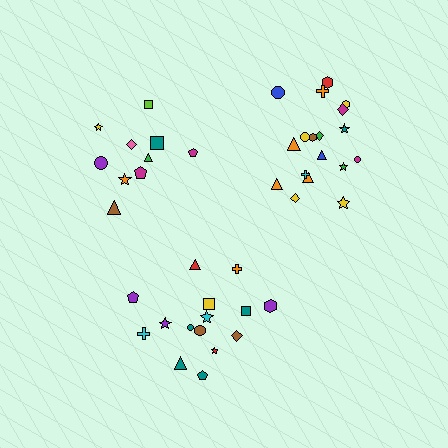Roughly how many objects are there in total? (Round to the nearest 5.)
Roughly 45 objects in total.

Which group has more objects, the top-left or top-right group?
The top-right group.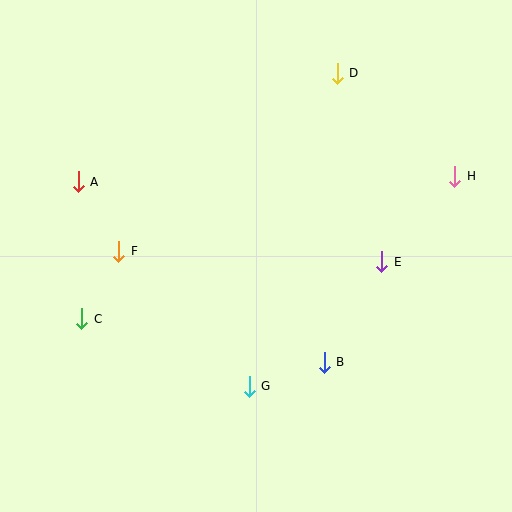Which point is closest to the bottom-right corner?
Point B is closest to the bottom-right corner.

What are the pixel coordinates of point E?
Point E is at (382, 262).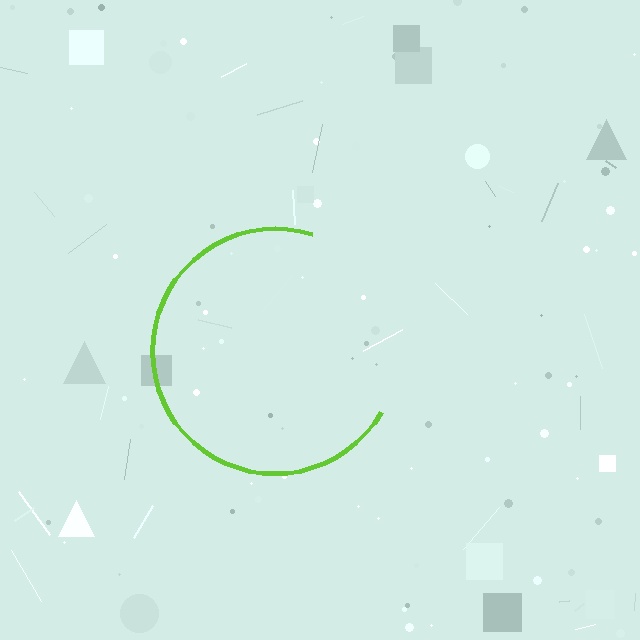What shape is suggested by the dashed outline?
The dashed outline suggests a circle.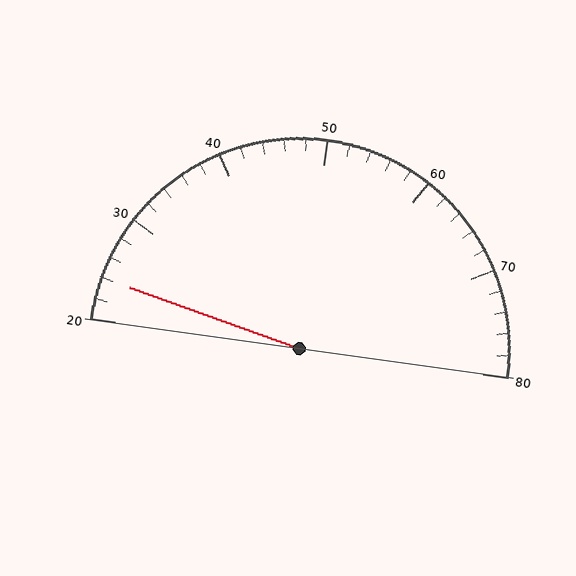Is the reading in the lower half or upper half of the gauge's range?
The reading is in the lower half of the range (20 to 80).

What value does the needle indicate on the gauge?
The needle indicates approximately 24.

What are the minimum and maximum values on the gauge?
The gauge ranges from 20 to 80.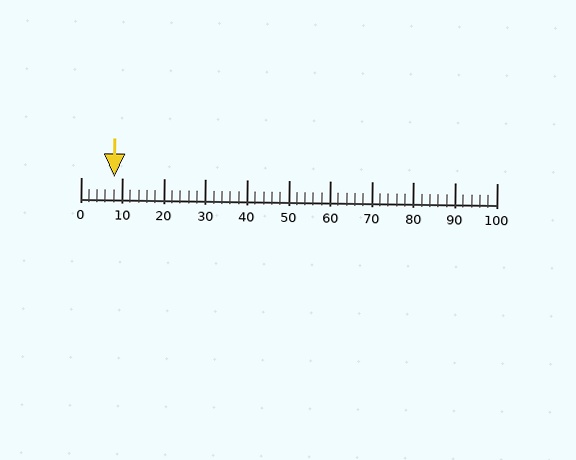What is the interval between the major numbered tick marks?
The major tick marks are spaced 10 units apart.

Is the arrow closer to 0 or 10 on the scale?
The arrow is closer to 10.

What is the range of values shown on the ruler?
The ruler shows values from 0 to 100.